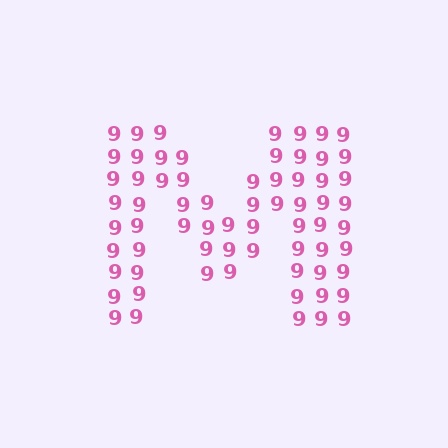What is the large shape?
The large shape is the letter M.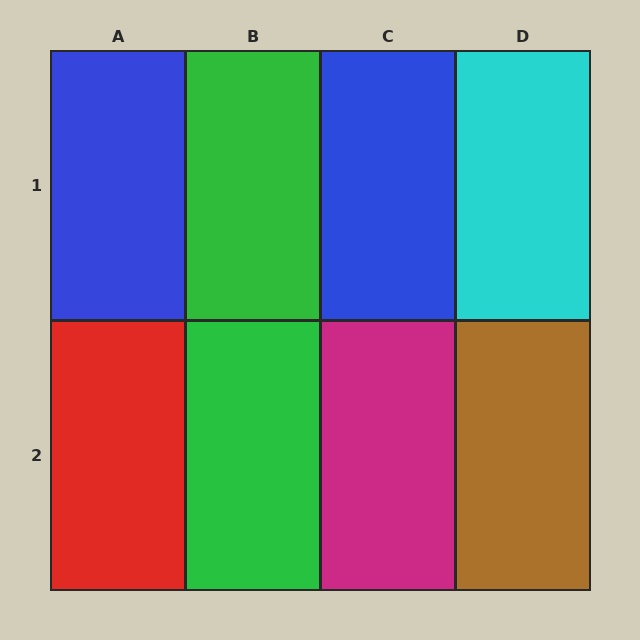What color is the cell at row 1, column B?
Green.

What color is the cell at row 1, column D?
Cyan.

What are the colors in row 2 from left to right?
Red, green, magenta, brown.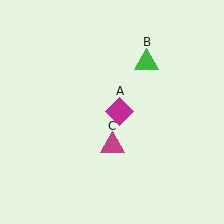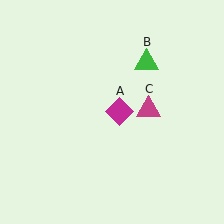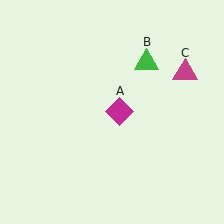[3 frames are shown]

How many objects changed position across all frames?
1 object changed position: magenta triangle (object C).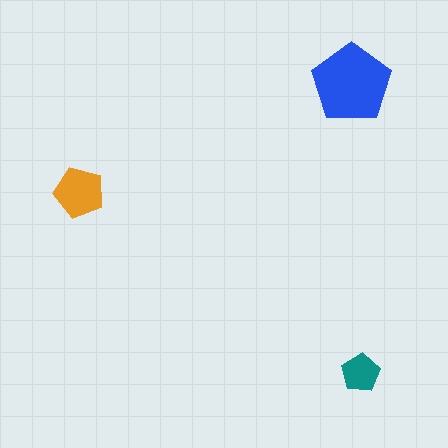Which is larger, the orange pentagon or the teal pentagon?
The orange one.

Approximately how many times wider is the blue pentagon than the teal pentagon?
About 2 times wider.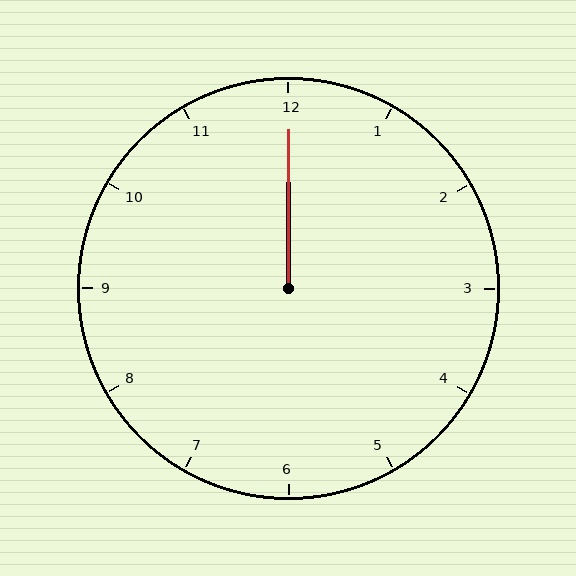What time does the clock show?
12:00.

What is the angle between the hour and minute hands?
Approximately 0 degrees.